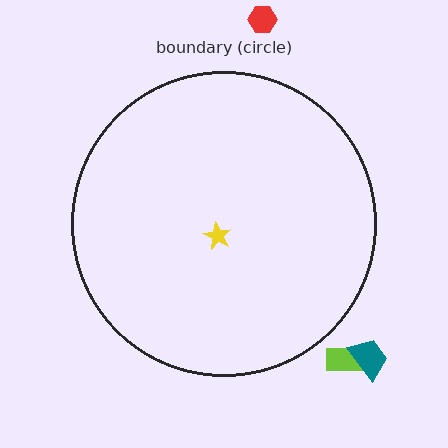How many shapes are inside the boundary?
1 inside, 3 outside.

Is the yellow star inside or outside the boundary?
Inside.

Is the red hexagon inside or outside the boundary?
Outside.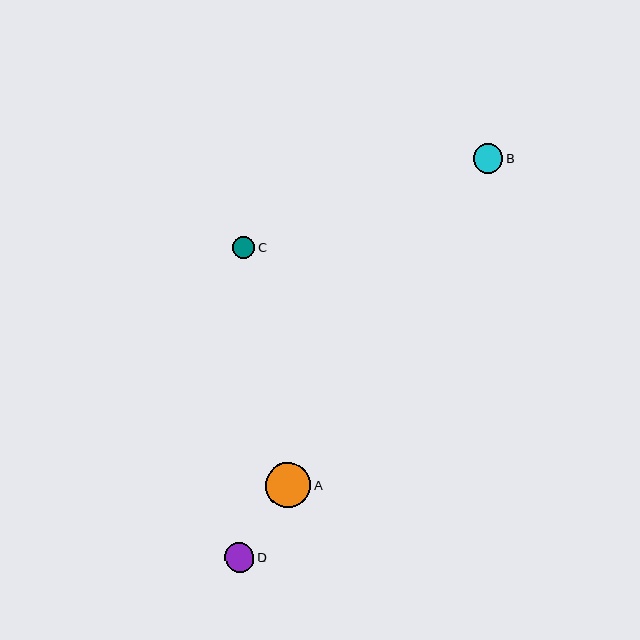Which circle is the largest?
Circle A is the largest with a size of approximately 45 pixels.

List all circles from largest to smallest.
From largest to smallest: A, B, D, C.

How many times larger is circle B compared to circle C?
Circle B is approximately 1.3 times the size of circle C.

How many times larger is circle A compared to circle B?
Circle A is approximately 1.5 times the size of circle B.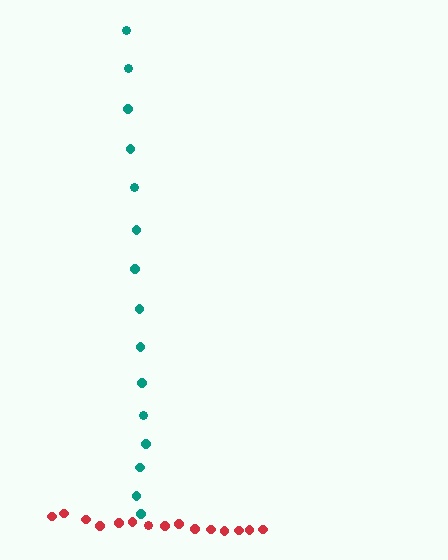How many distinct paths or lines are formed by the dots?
There are 2 distinct paths.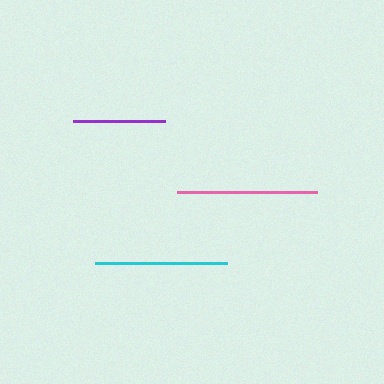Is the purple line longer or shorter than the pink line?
The pink line is longer than the purple line.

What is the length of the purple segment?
The purple segment is approximately 92 pixels long.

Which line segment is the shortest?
The purple line is the shortest at approximately 92 pixels.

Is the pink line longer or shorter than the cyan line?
The pink line is longer than the cyan line.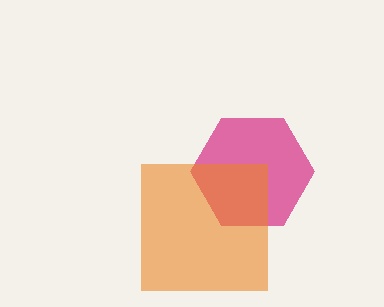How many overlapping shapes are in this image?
There are 2 overlapping shapes in the image.